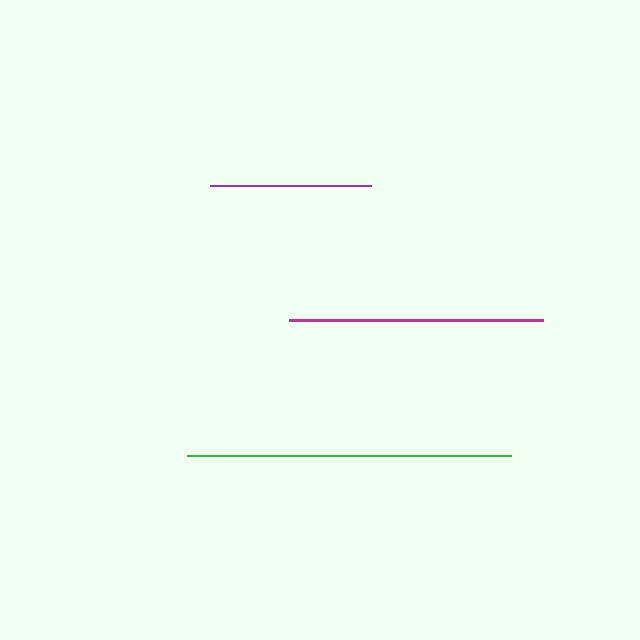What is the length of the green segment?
The green segment is approximately 324 pixels long.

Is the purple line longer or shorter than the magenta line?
The magenta line is longer than the purple line.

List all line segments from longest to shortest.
From longest to shortest: green, magenta, purple.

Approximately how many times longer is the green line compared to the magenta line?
The green line is approximately 1.3 times the length of the magenta line.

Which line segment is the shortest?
The purple line is the shortest at approximately 161 pixels.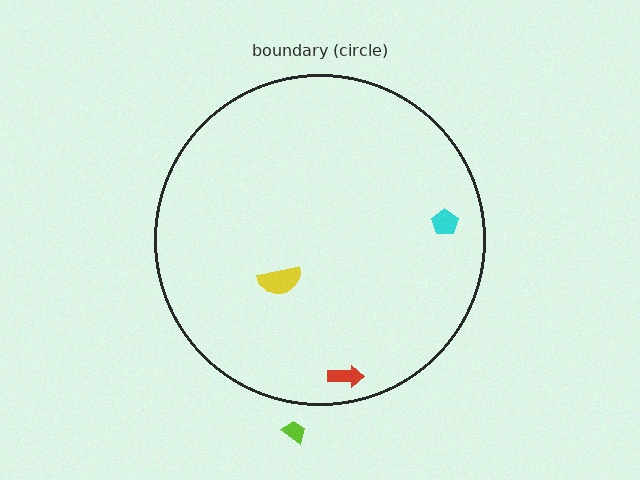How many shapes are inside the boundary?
3 inside, 1 outside.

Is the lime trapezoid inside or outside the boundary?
Outside.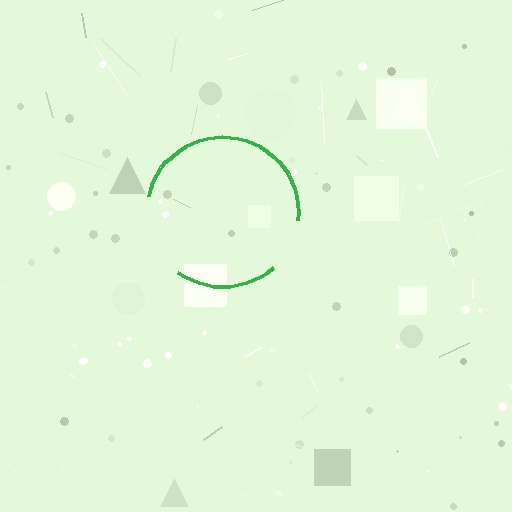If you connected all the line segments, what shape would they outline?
They would outline a circle.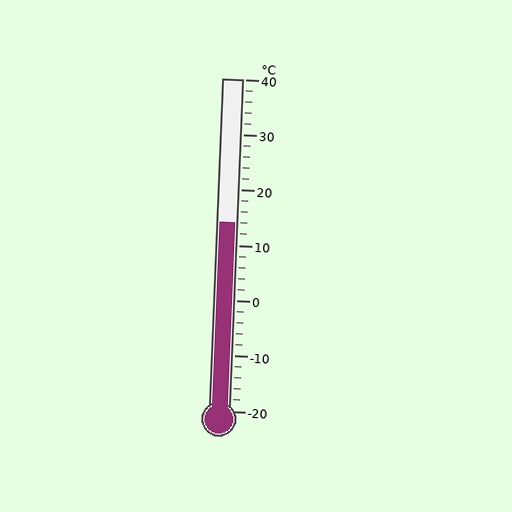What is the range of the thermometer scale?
The thermometer scale ranges from -20°C to 40°C.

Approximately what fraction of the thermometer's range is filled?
The thermometer is filled to approximately 55% of its range.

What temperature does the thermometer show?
The thermometer shows approximately 14°C.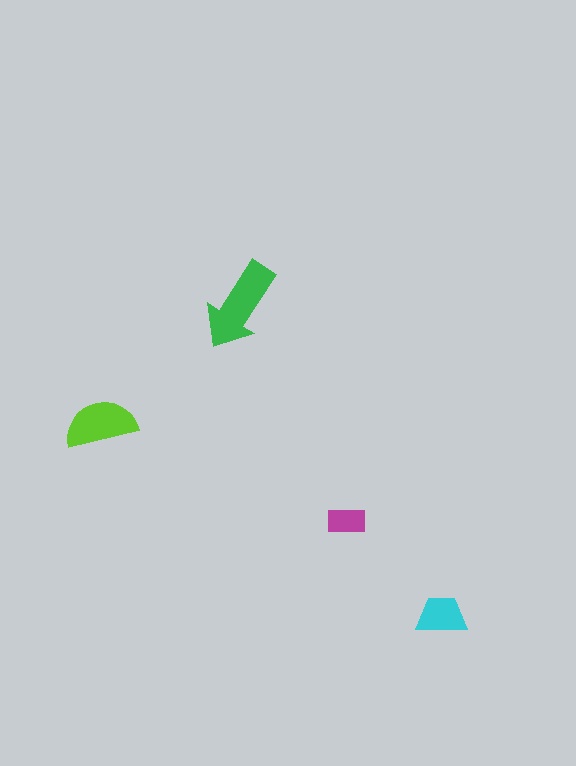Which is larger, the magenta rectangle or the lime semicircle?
The lime semicircle.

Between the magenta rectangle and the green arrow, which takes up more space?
The green arrow.